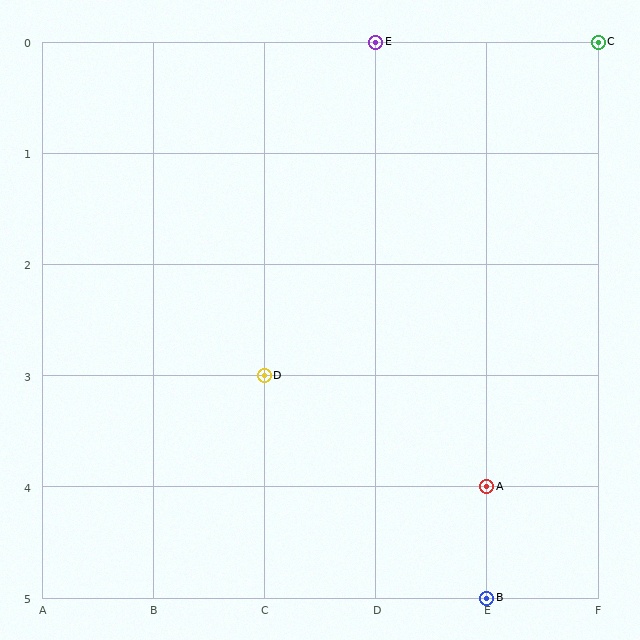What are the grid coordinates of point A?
Point A is at grid coordinates (E, 4).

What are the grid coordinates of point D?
Point D is at grid coordinates (C, 3).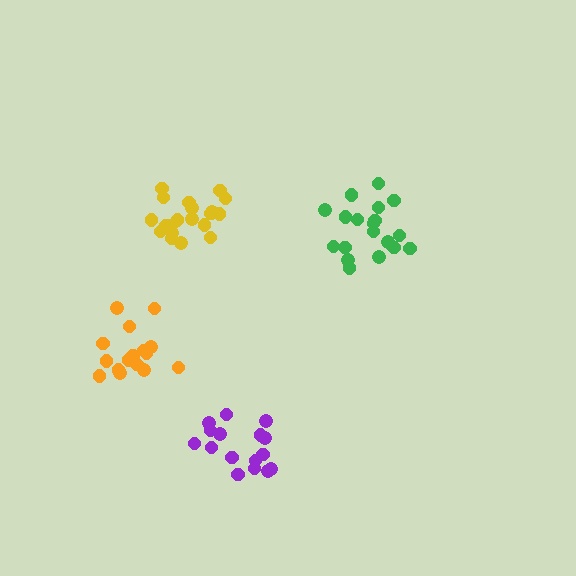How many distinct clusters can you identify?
There are 4 distinct clusters.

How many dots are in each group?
Group 1: 19 dots, Group 2: 16 dots, Group 3: 20 dots, Group 4: 16 dots (71 total).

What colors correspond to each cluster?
The clusters are colored: green, purple, yellow, orange.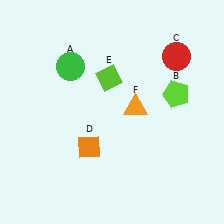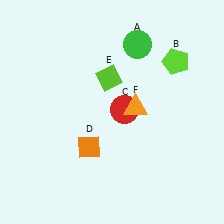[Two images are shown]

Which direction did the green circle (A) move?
The green circle (A) moved right.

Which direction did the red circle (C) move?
The red circle (C) moved down.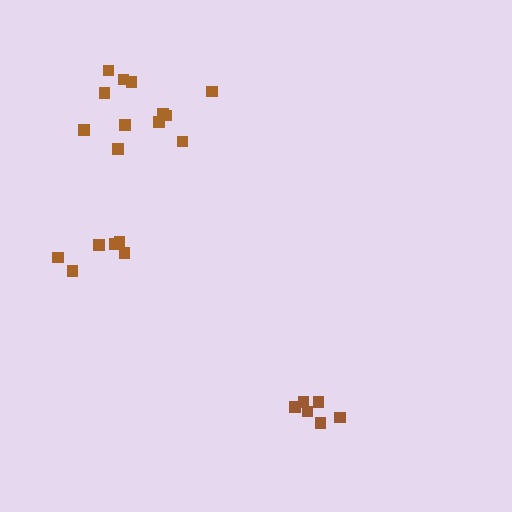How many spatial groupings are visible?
There are 3 spatial groupings.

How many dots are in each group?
Group 1: 12 dots, Group 2: 6 dots, Group 3: 6 dots (24 total).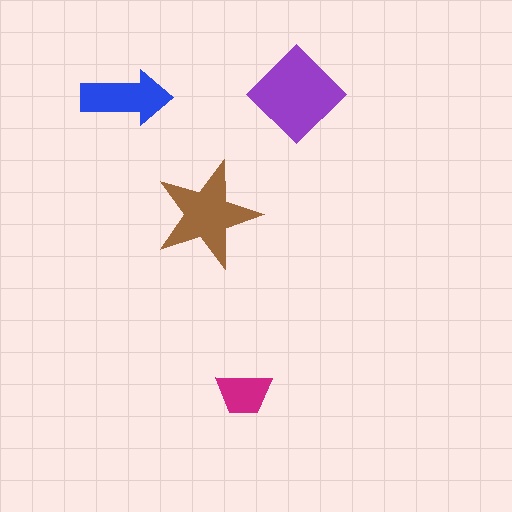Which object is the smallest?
The magenta trapezoid.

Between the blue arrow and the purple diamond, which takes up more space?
The purple diamond.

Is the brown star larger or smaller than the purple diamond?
Smaller.